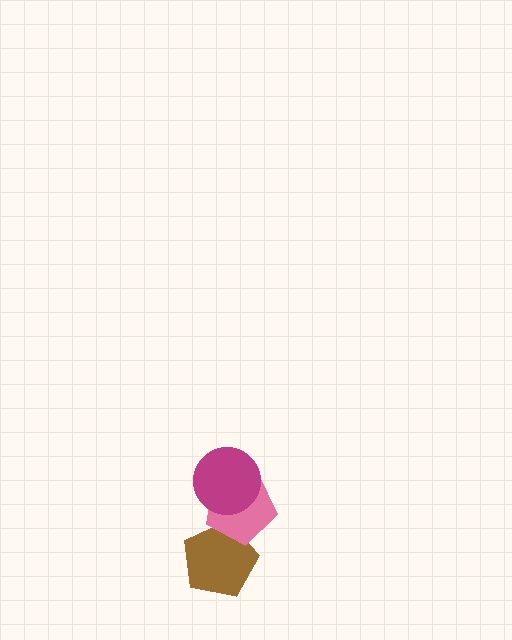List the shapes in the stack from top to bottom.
From top to bottom: the magenta circle, the pink pentagon, the brown pentagon.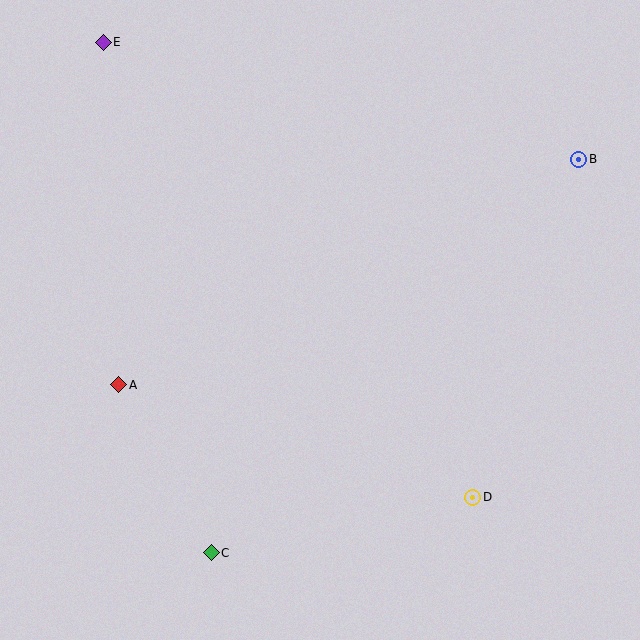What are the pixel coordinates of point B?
Point B is at (579, 159).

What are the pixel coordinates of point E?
Point E is at (103, 42).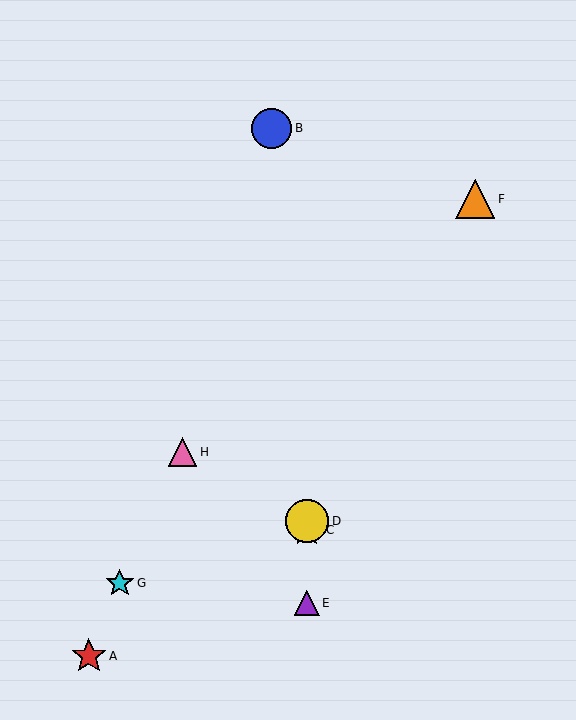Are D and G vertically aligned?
No, D is at x≈307 and G is at x≈120.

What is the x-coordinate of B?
Object B is at x≈272.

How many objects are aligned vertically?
3 objects (C, D, E) are aligned vertically.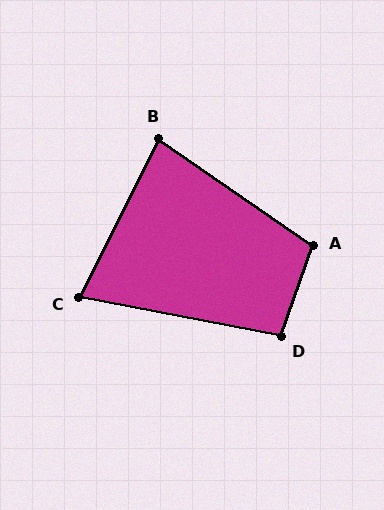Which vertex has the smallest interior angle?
C, at approximately 74 degrees.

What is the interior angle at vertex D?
Approximately 98 degrees (obtuse).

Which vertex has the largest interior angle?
A, at approximately 106 degrees.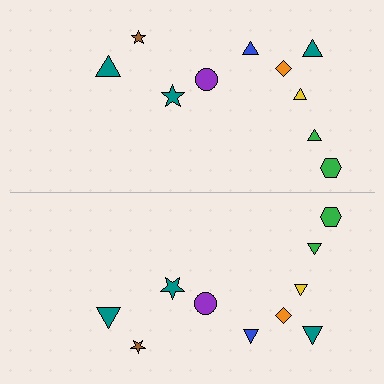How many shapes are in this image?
There are 20 shapes in this image.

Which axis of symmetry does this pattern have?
The pattern has a horizontal axis of symmetry running through the center of the image.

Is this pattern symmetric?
Yes, this pattern has bilateral (reflection) symmetry.